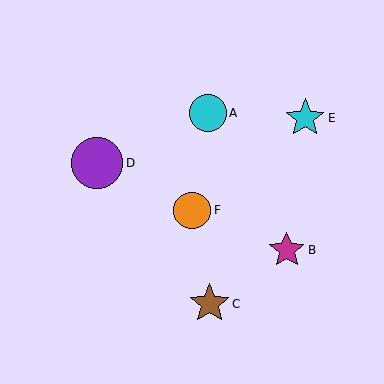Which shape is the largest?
The purple circle (labeled D) is the largest.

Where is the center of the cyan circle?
The center of the cyan circle is at (208, 113).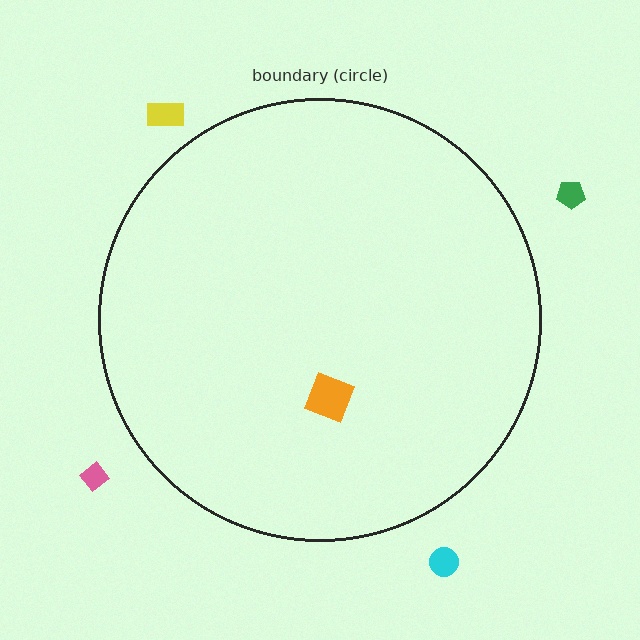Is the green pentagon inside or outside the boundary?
Outside.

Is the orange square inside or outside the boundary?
Inside.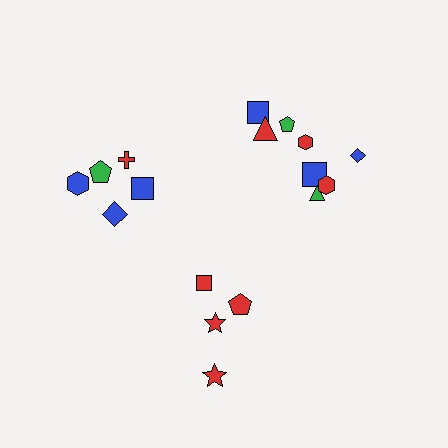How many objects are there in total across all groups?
There are 17 objects.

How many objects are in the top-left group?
There are 5 objects.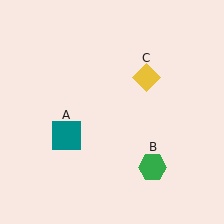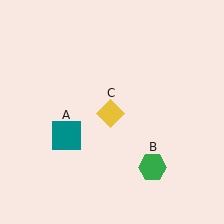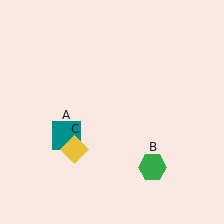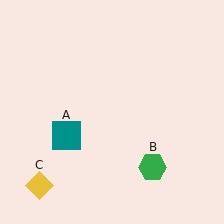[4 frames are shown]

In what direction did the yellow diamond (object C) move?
The yellow diamond (object C) moved down and to the left.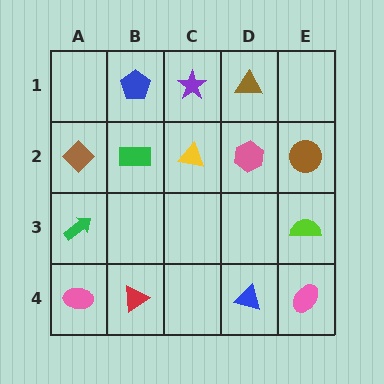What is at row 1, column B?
A blue pentagon.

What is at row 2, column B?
A green rectangle.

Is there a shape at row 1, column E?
No, that cell is empty.